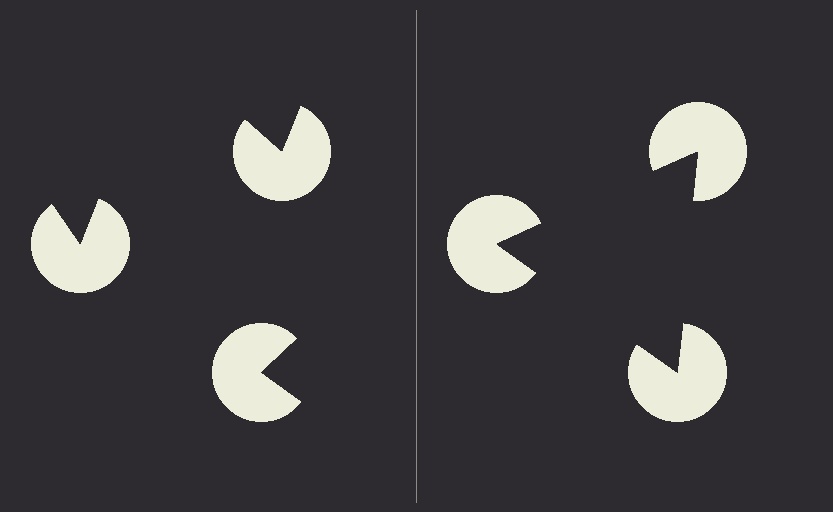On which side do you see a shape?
An illusory triangle appears on the right side. On the left side the wedge cuts are rotated, so no coherent shape forms.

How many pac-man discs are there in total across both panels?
6 — 3 on each side.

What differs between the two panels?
The pac-man discs are positioned identically on both sides; only the wedge orientations differ. On the right they align to a triangle; on the left they are misaligned.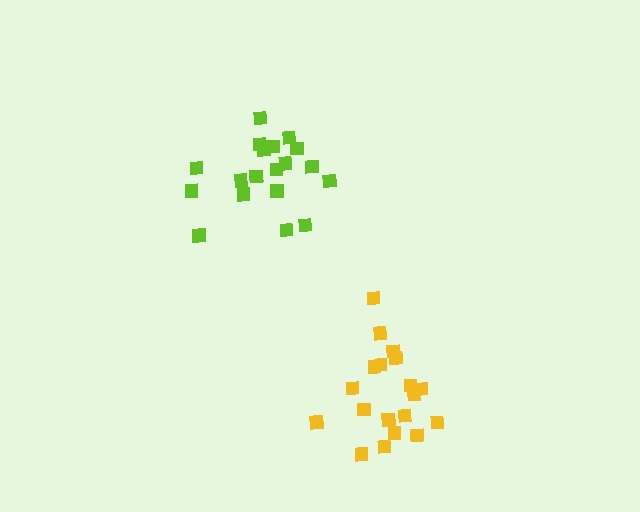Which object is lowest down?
The yellow cluster is bottommost.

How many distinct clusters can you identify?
There are 2 distinct clusters.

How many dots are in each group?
Group 1: 19 dots, Group 2: 19 dots (38 total).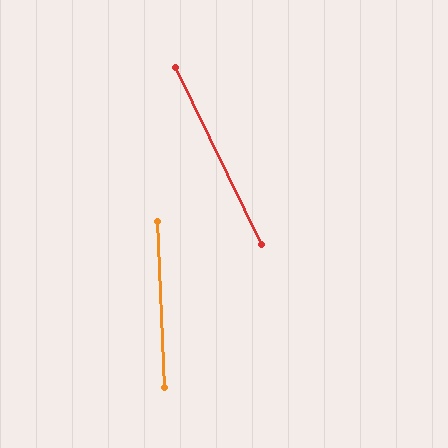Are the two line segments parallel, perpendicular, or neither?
Neither parallel nor perpendicular — they differ by about 23°.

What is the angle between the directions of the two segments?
Approximately 23 degrees.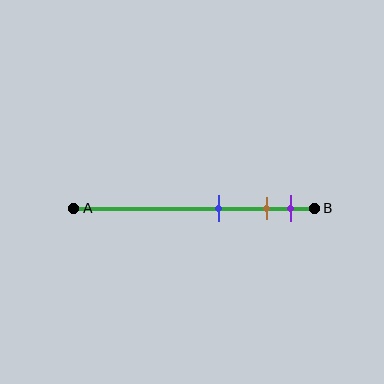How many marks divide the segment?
There are 3 marks dividing the segment.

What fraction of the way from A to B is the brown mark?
The brown mark is approximately 80% (0.8) of the way from A to B.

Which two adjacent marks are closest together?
The brown and purple marks are the closest adjacent pair.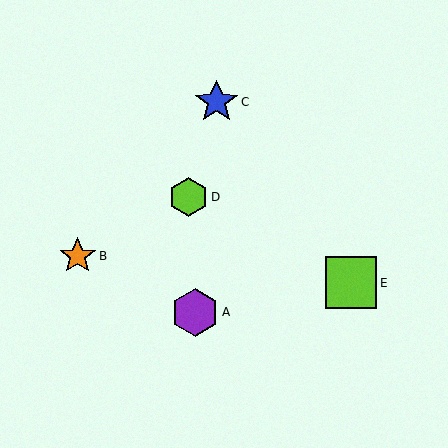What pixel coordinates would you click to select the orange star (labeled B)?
Click at (78, 256) to select the orange star B.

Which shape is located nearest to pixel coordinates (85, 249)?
The orange star (labeled B) at (78, 256) is nearest to that location.